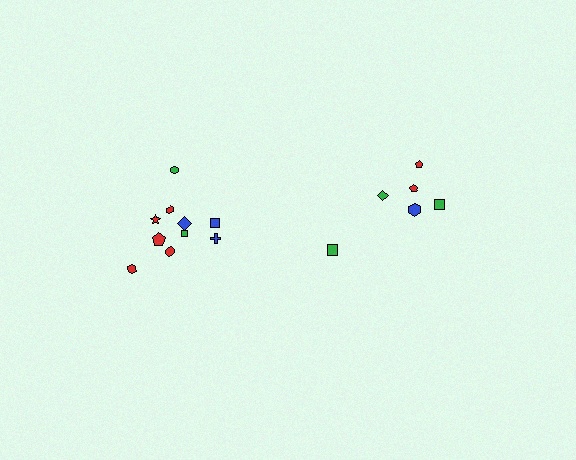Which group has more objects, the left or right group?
The left group.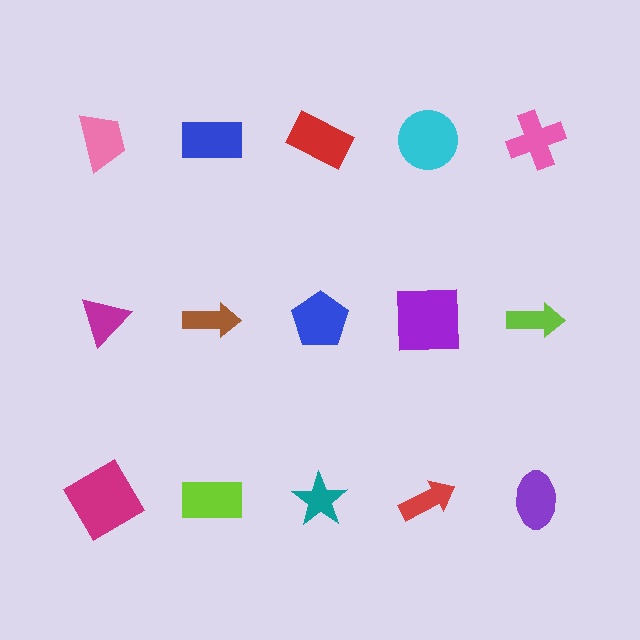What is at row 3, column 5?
A purple ellipse.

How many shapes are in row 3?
5 shapes.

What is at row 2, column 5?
A lime arrow.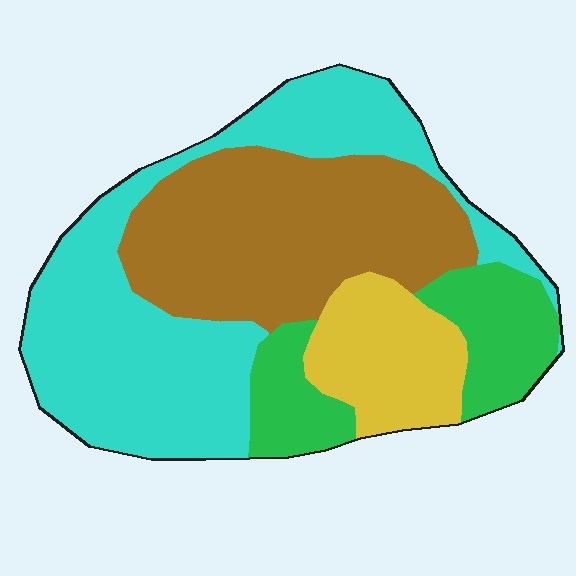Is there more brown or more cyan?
Cyan.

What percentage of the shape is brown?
Brown takes up about one third (1/3) of the shape.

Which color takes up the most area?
Cyan, at roughly 40%.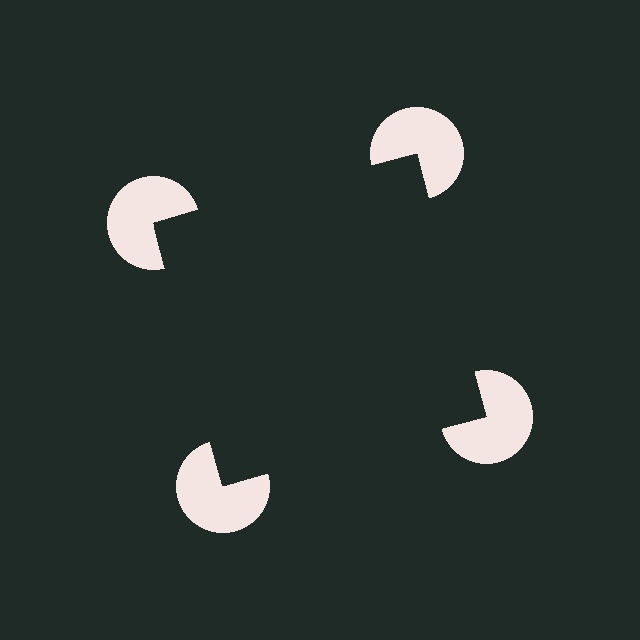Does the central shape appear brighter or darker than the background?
It typically appears slightly darker than the background, even though no actual brightness change is drawn.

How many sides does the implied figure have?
4 sides.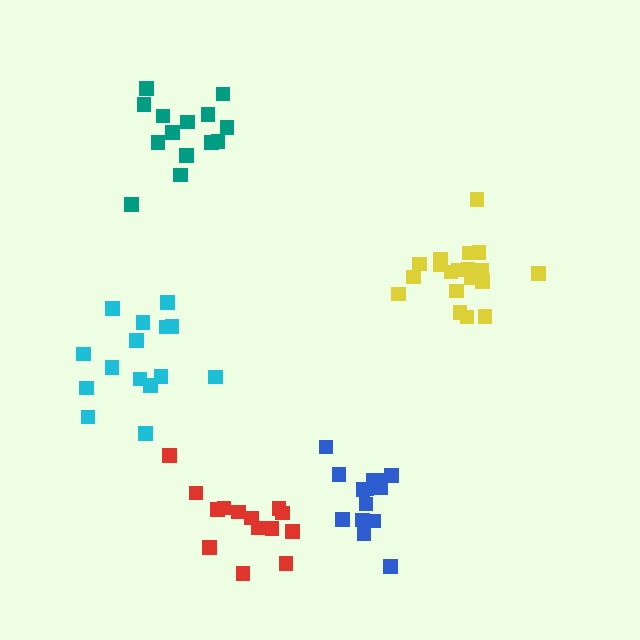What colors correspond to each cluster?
The clusters are colored: blue, yellow, teal, red, cyan.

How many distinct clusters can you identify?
There are 5 distinct clusters.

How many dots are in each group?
Group 1: 14 dots, Group 2: 19 dots, Group 3: 14 dots, Group 4: 14 dots, Group 5: 15 dots (76 total).